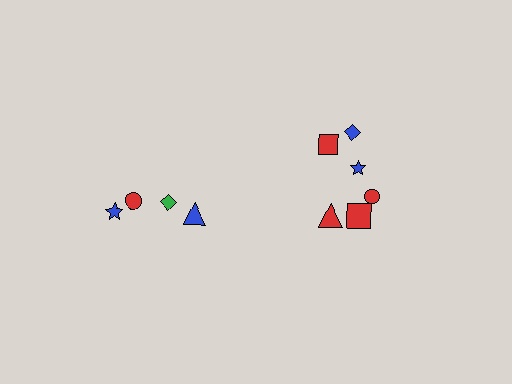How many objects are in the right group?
There are 6 objects.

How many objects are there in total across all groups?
There are 10 objects.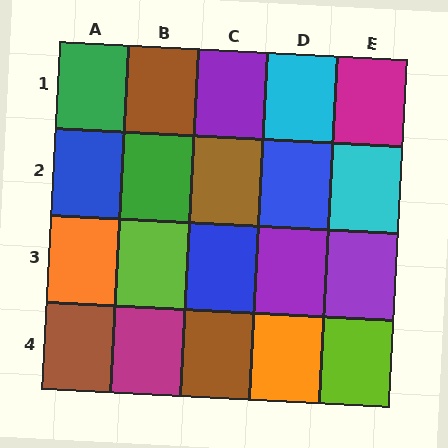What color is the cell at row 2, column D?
Blue.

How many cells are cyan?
2 cells are cyan.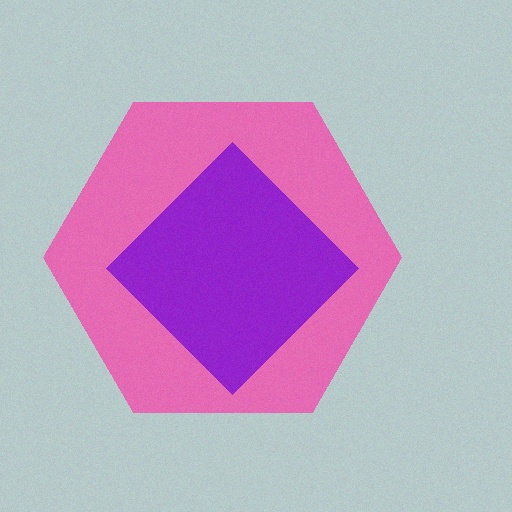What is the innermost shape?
The purple diamond.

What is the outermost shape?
The pink hexagon.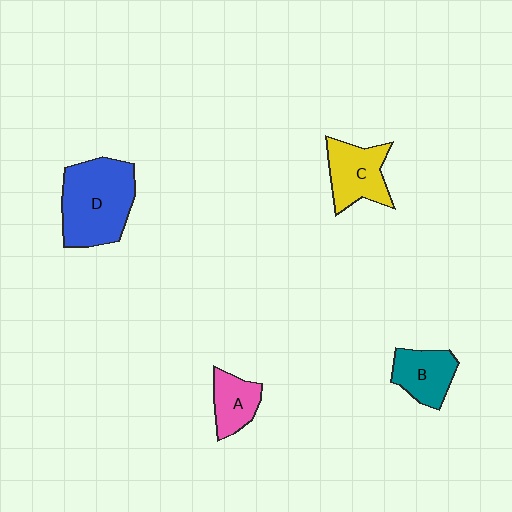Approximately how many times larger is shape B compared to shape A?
Approximately 1.2 times.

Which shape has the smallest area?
Shape A (pink).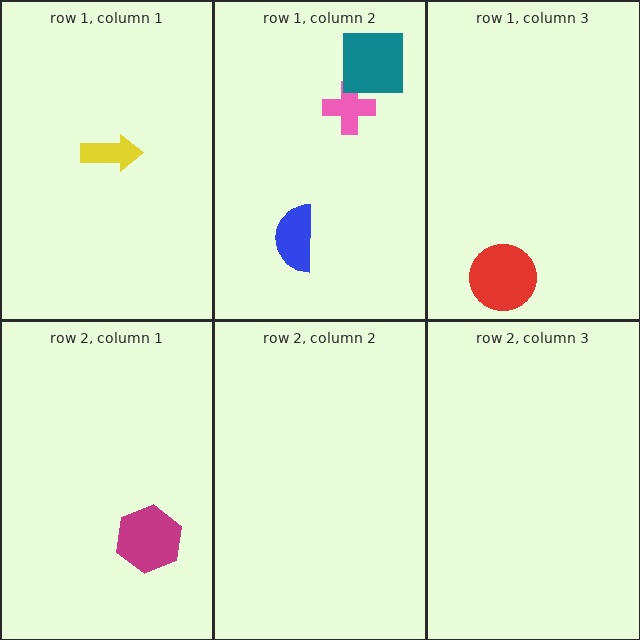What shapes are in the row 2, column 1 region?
The magenta hexagon.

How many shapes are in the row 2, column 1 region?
1.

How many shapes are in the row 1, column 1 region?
1.